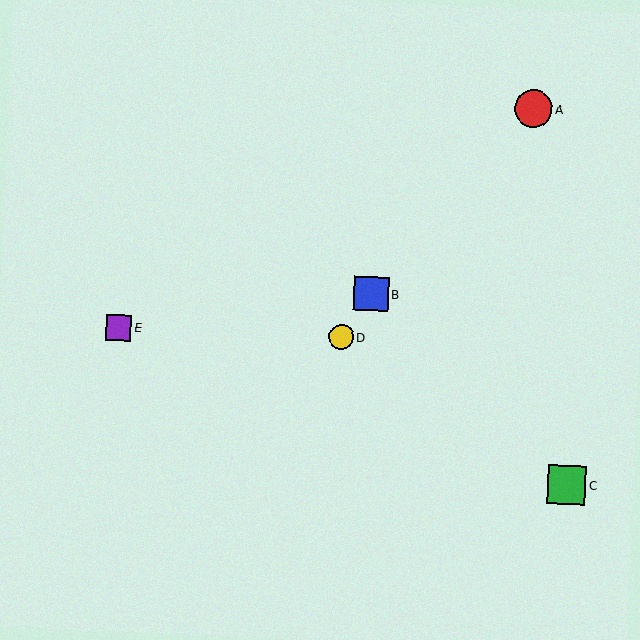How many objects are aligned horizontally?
2 objects (D, E) are aligned horizontally.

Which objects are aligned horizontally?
Objects D, E are aligned horizontally.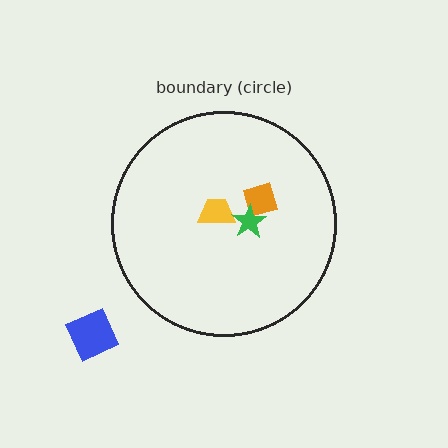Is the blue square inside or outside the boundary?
Outside.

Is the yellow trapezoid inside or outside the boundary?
Inside.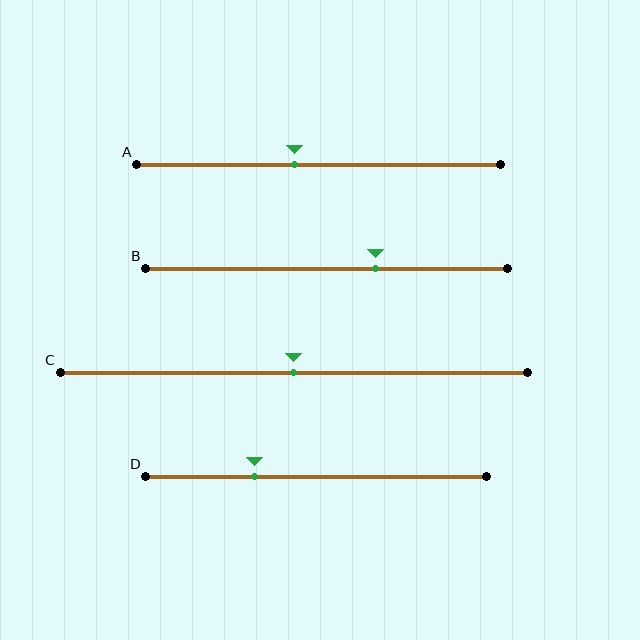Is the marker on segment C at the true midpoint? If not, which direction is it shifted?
Yes, the marker on segment C is at the true midpoint.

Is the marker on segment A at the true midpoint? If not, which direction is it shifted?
No, the marker on segment A is shifted to the left by about 7% of the segment length.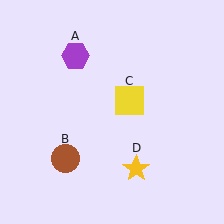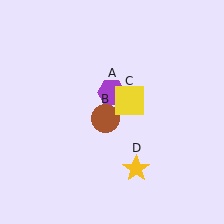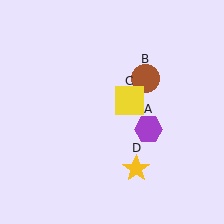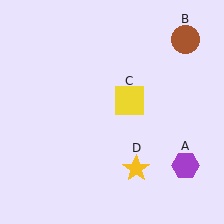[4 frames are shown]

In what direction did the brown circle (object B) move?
The brown circle (object B) moved up and to the right.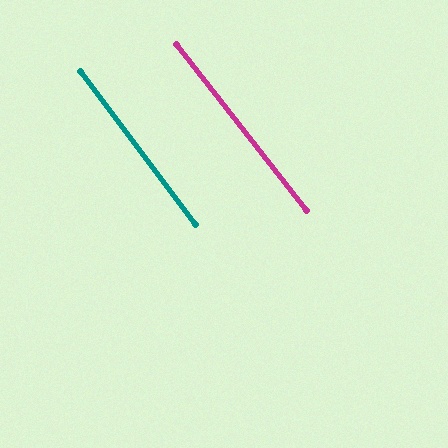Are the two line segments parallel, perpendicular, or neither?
Parallel — their directions differ by only 1.3°.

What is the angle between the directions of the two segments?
Approximately 1 degree.